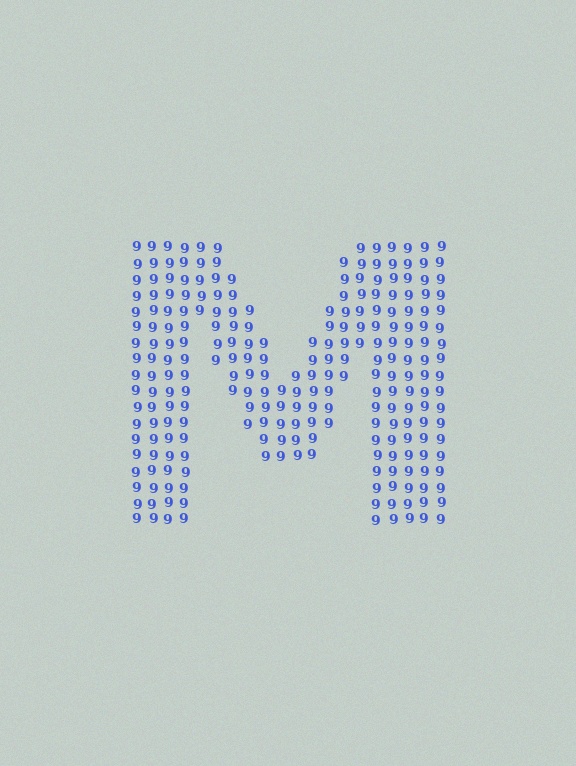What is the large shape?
The large shape is the letter M.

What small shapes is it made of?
It is made of small digit 9's.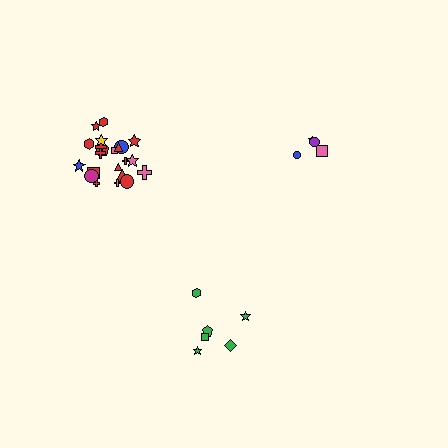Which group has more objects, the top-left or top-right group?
The top-left group.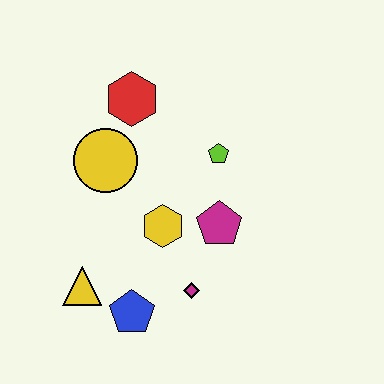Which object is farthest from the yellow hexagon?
The red hexagon is farthest from the yellow hexagon.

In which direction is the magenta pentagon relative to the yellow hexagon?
The magenta pentagon is to the right of the yellow hexagon.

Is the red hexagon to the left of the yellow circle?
No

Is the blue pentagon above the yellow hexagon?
No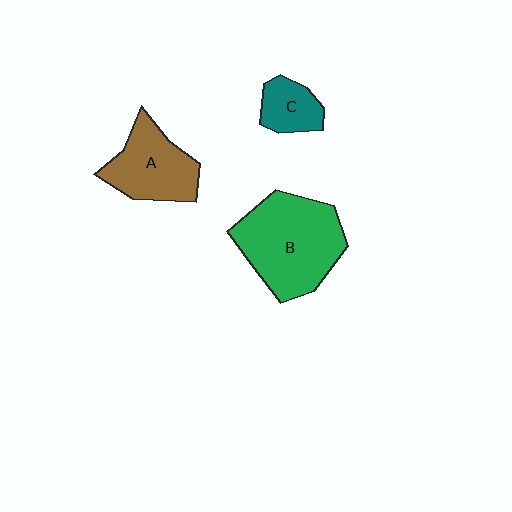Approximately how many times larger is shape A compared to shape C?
Approximately 1.9 times.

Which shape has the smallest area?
Shape C (teal).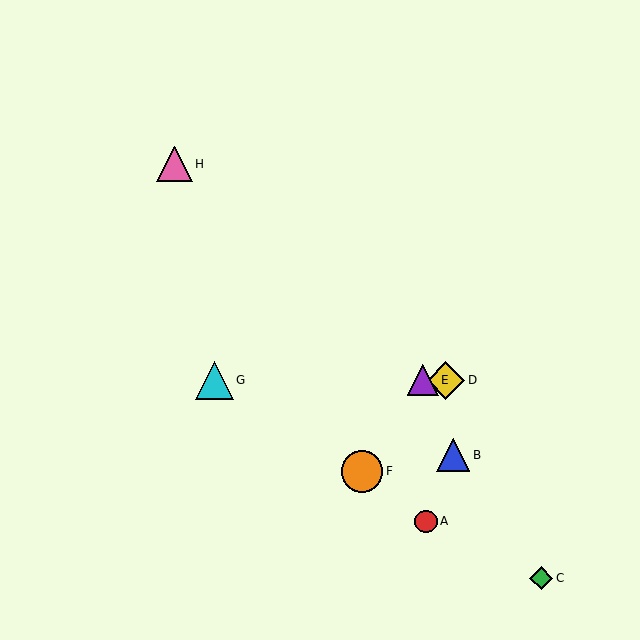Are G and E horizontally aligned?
Yes, both are at y≈380.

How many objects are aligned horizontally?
3 objects (D, E, G) are aligned horizontally.